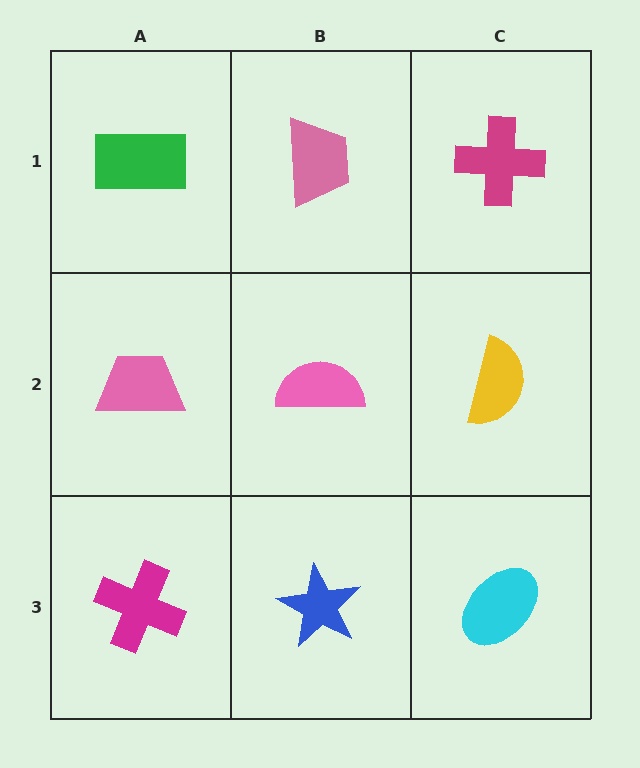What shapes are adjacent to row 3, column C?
A yellow semicircle (row 2, column C), a blue star (row 3, column B).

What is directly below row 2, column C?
A cyan ellipse.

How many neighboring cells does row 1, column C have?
2.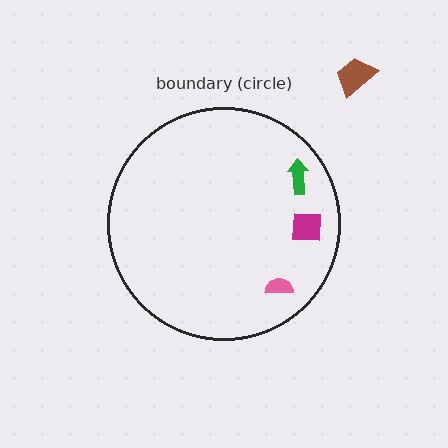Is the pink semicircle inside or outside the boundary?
Inside.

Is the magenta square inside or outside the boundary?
Inside.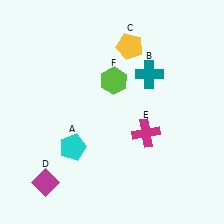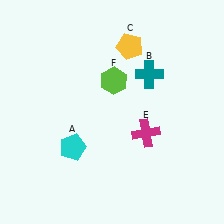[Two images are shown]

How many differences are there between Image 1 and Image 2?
There is 1 difference between the two images.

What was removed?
The magenta diamond (D) was removed in Image 2.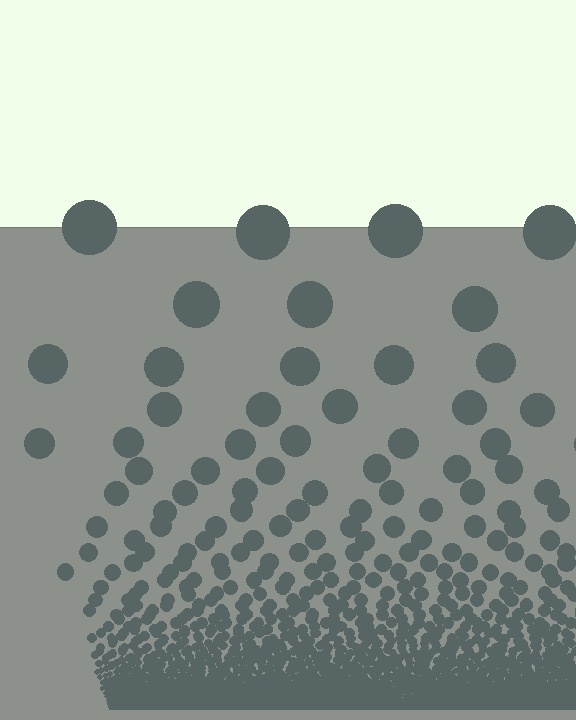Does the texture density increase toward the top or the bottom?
Density increases toward the bottom.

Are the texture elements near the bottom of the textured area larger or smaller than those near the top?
Smaller. The gradient is inverted — elements near the bottom are smaller and denser.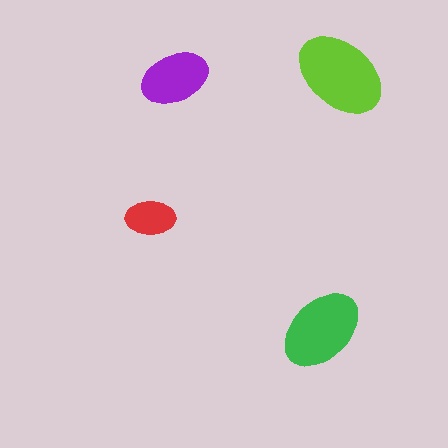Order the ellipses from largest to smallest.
the lime one, the green one, the purple one, the red one.